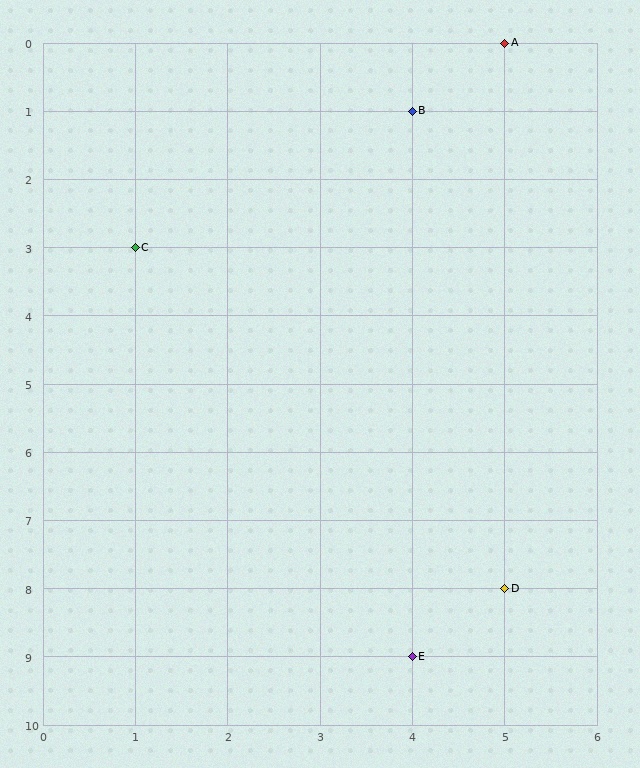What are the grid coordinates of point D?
Point D is at grid coordinates (5, 8).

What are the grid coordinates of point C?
Point C is at grid coordinates (1, 3).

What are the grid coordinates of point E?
Point E is at grid coordinates (4, 9).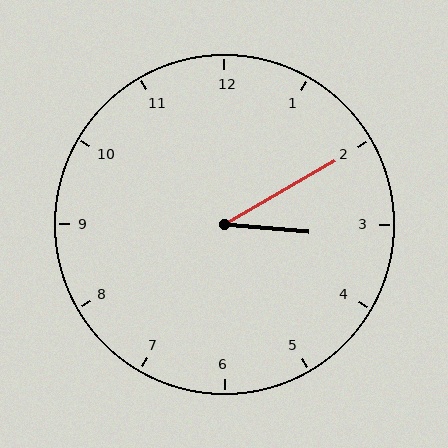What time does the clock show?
3:10.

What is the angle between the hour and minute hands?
Approximately 35 degrees.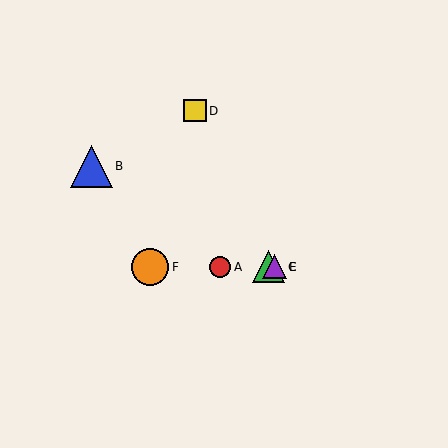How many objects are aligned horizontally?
4 objects (A, C, E, F) are aligned horizontally.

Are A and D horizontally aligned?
No, A is at y≈267 and D is at y≈111.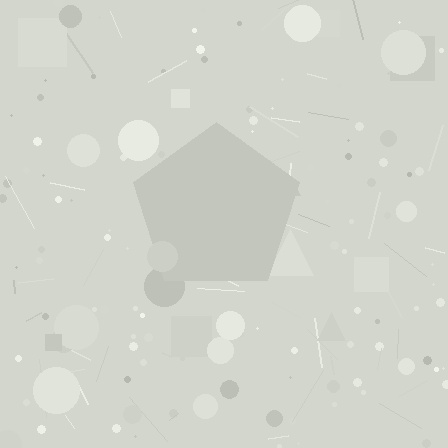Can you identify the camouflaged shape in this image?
The camouflaged shape is a pentagon.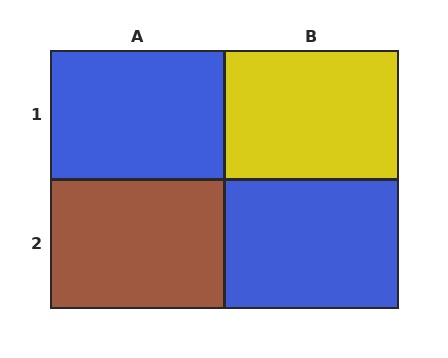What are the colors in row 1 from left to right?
Blue, yellow.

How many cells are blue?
2 cells are blue.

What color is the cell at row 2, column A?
Brown.